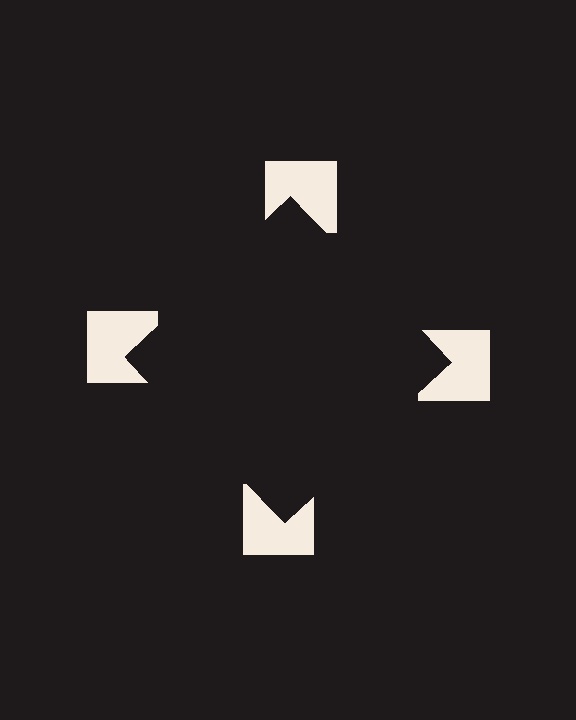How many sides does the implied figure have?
4 sides.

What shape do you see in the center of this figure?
An illusory square — its edges are inferred from the aligned wedge cuts in the notched squares, not physically drawn.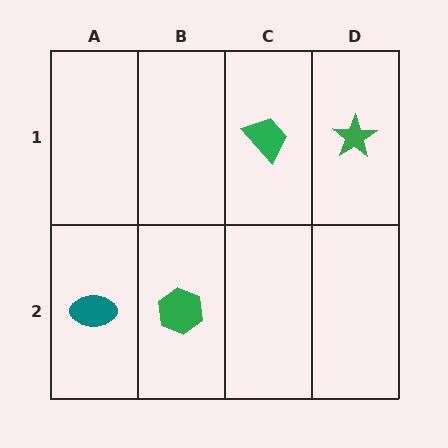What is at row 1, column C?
A green trapezoid.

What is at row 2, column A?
A teal ellipse.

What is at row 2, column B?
A green hexagon.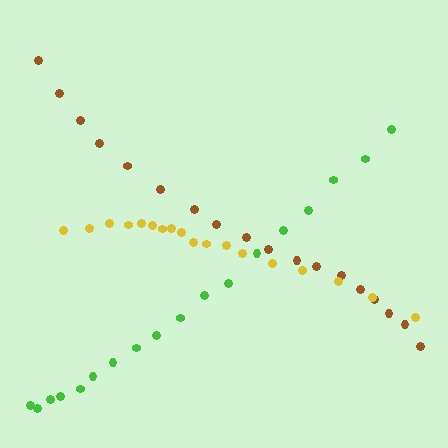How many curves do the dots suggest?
There are 3 distinct paths.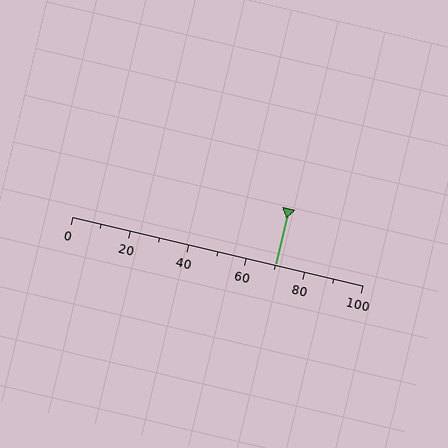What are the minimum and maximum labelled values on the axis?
The axis runs from 0 to 100.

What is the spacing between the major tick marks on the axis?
The major ticks are spaced 20 apart.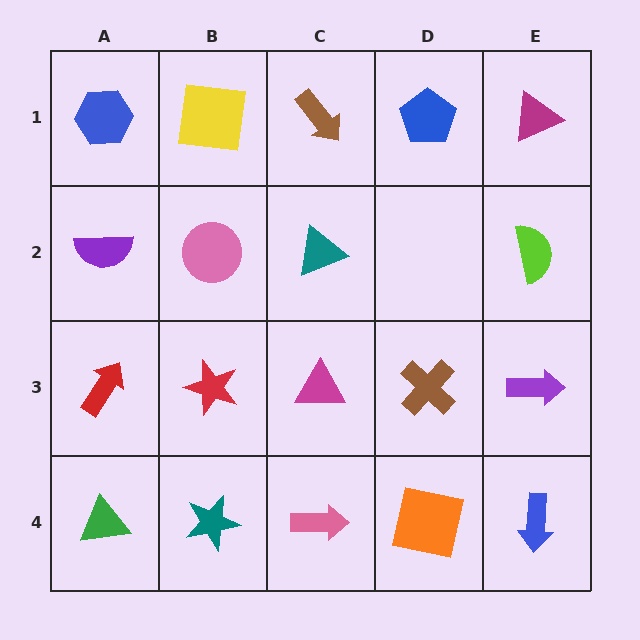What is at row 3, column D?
A brown cross.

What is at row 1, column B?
A yellow square.